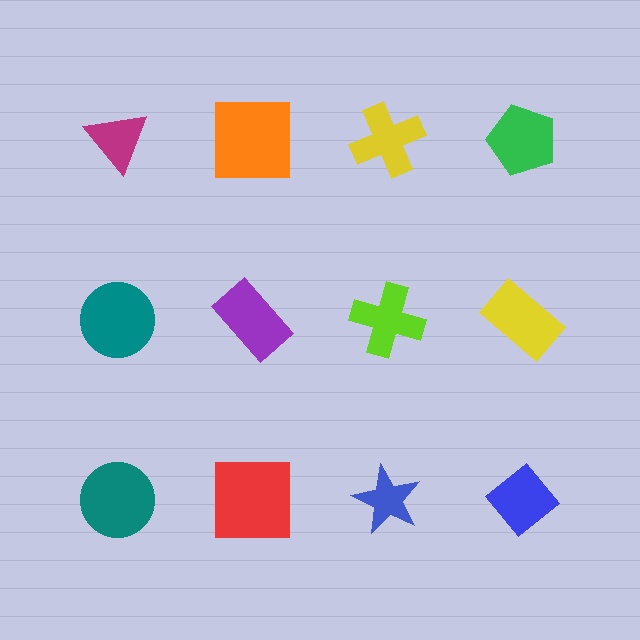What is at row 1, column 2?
An orange square.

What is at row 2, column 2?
A purple rectangle.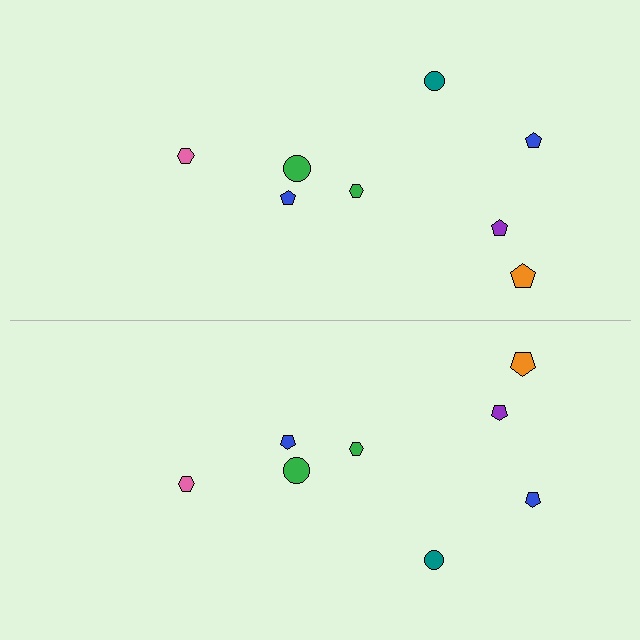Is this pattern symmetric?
Yes, this pattern has bilateral (reflection) symmetry.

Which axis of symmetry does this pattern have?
The pattern has a horizontal axis of symmetry running through the center of the image.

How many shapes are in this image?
There are 16 shapes in this image.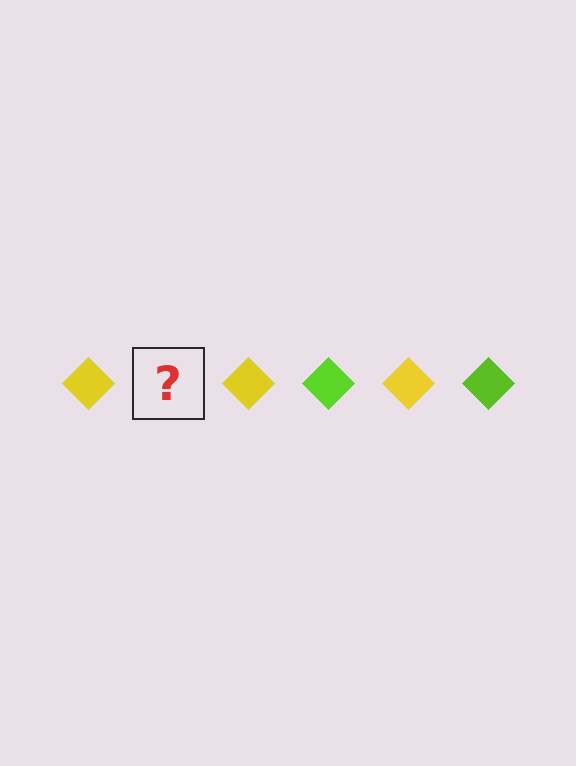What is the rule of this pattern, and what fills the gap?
The rule is that the pattern cycles through yellow, lime diamonds. The gap should be filled with a lime diamond.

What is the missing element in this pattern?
The missing element is a lime diamond.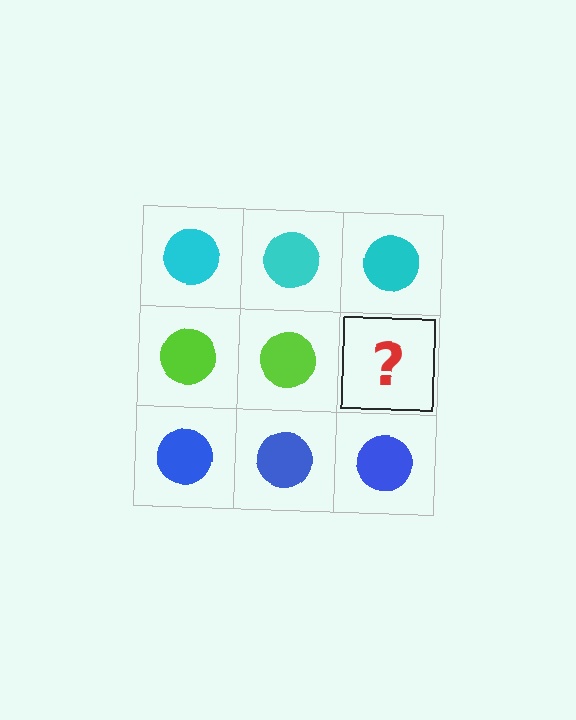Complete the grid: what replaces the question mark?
The question mark should be replaced with a lime circle.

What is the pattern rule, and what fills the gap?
The rule is that each row has a consistent color. The gap should be filled with a lime circle.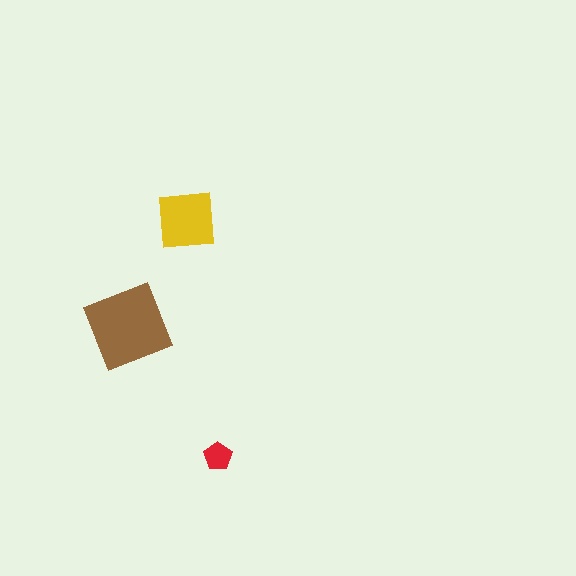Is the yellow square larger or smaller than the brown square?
Smaller.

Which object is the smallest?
The red pentagon.